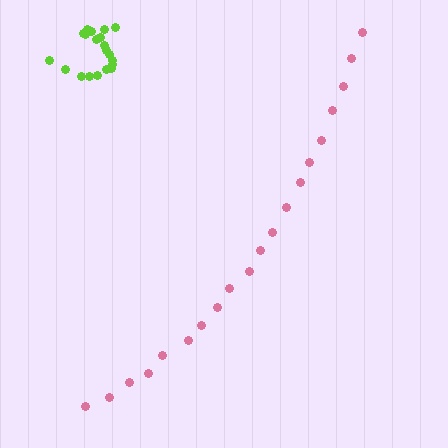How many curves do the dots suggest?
There are 2 distinct paths.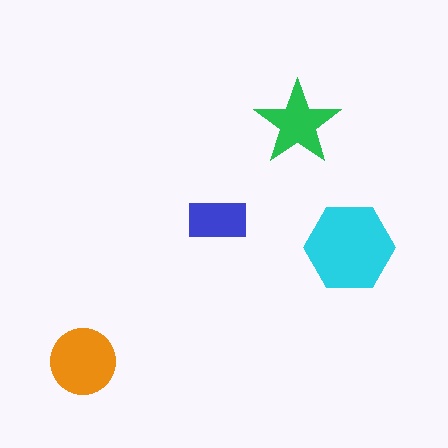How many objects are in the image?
There are 4 objects in the image.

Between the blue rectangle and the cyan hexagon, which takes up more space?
The cyan hexagon.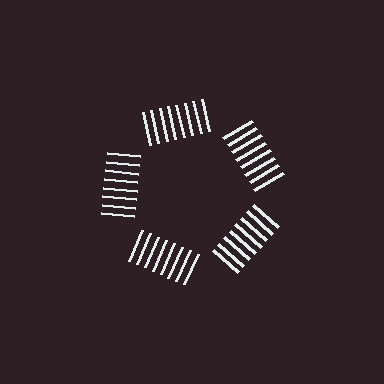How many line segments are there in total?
40 — 8 along each of the 5 edges.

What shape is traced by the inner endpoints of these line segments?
An illusory pentagon — the line segments terminate on its edges but no continuous stroke is drawn.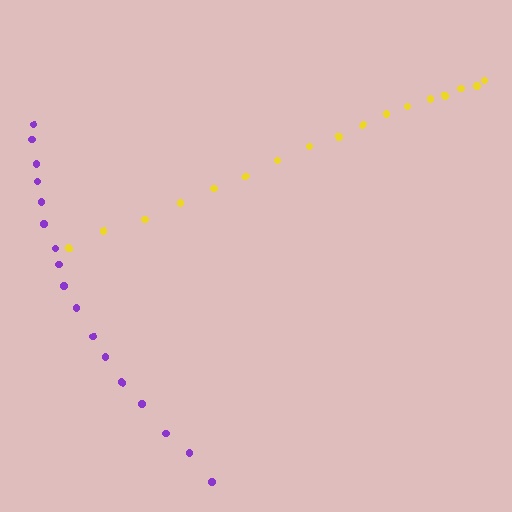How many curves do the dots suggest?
There are 2 distinct paths.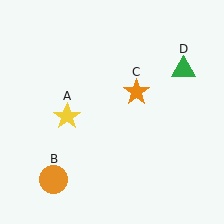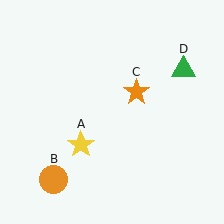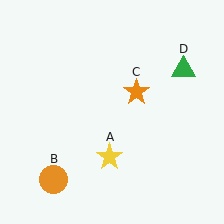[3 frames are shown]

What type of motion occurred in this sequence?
The yellow star (object A) rotated counterclockwise around the center of the scene.